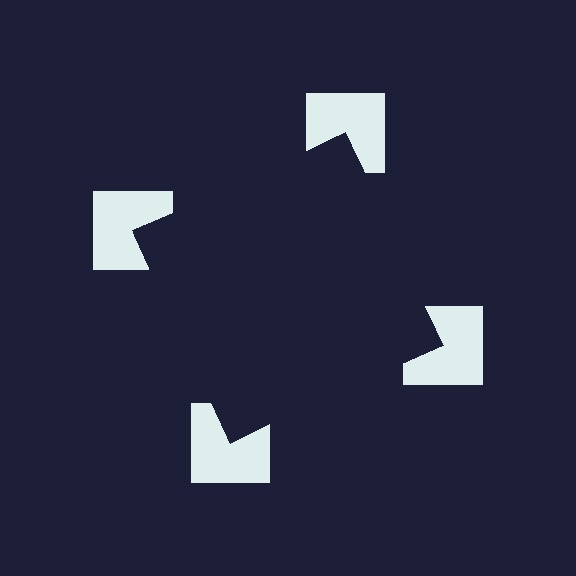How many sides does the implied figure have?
4 sides.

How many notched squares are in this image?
There are 4 — one at each vertex of the illusory square.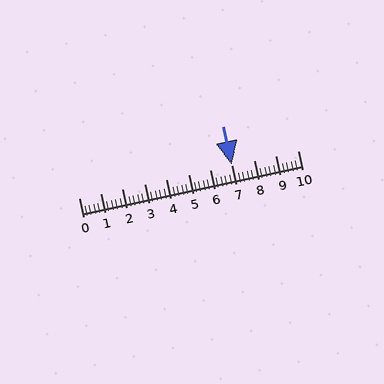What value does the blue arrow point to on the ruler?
The blue arrow points to approximately 7.0.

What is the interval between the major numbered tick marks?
The major tick marks are spaced 1 units apart.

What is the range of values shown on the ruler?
The ruler shows values from 0 to 10.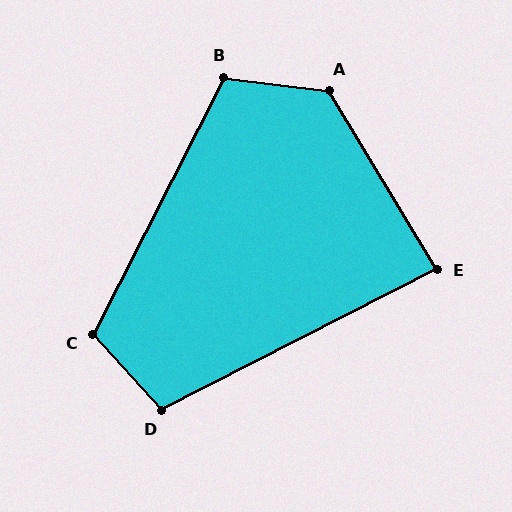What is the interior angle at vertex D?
Approximately 105 degrees (obtuse).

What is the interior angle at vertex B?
Approximately 110 degrees (obtuse).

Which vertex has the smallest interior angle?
E, at approximately 86 degrees.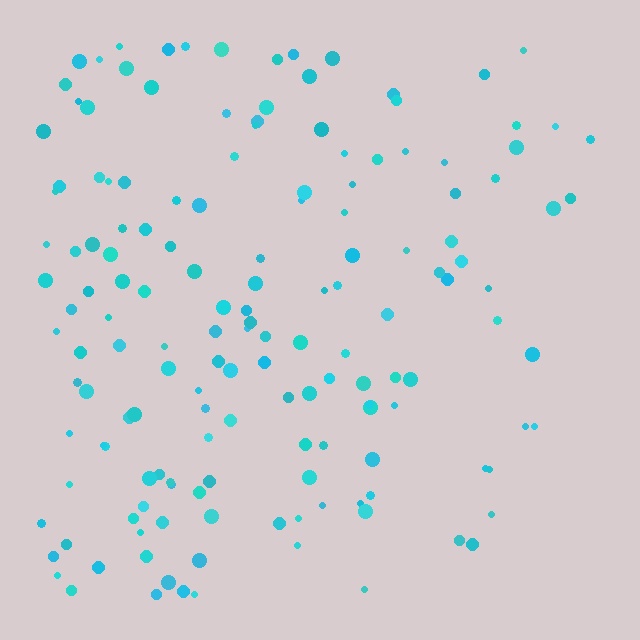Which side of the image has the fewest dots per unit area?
The right.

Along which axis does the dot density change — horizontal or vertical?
Horizontal.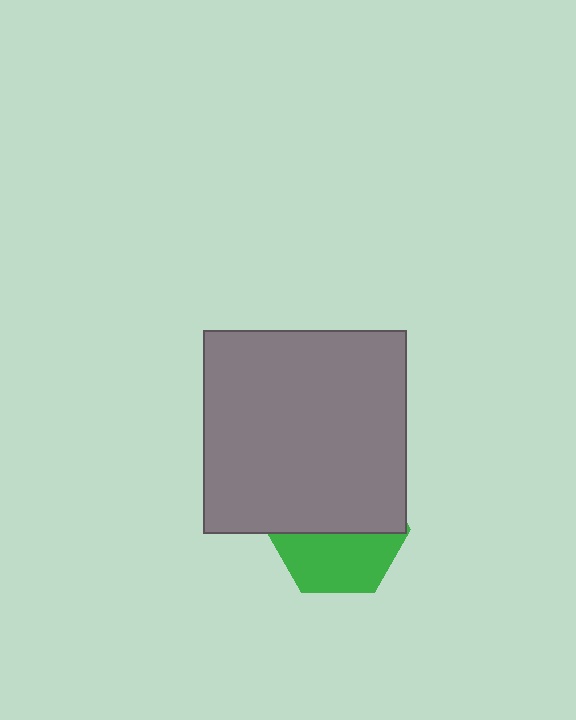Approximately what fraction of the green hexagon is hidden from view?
Roughly 54% of the green hexagon is hidden behind the gray square.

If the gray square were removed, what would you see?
You would see the complete green hexagon.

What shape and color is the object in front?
The object in front is a gray square.